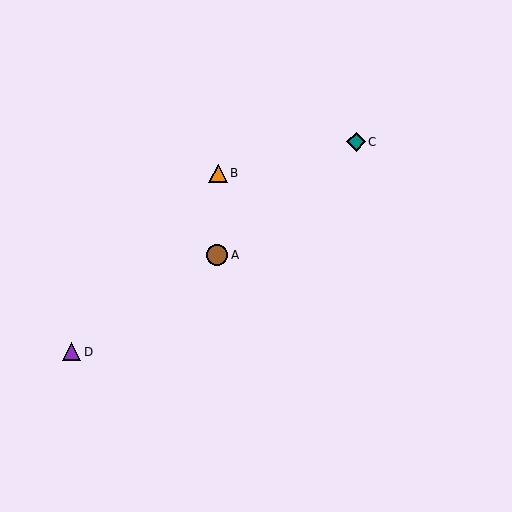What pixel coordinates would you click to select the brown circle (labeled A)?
Click at (217, 255) to select the brown circle A.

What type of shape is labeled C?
Shape C is a teal diamond.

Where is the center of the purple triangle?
The center of the purple triangle is at (72, 352).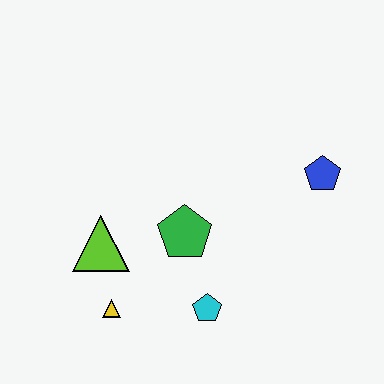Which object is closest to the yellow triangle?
The lime triangle is closest to the yellow triangle.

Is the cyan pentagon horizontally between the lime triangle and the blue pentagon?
Yes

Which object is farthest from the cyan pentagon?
The blue pentagon is farthest from the cyan pentagon.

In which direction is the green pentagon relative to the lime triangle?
The green pentagon is to the right of the lime triangle.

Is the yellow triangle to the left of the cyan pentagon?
Yes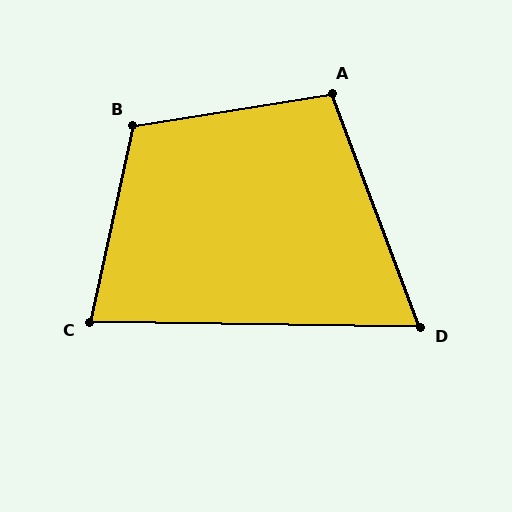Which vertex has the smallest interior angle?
D, at approximately 69 degrees.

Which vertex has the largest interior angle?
B, at approximately 111 degrees.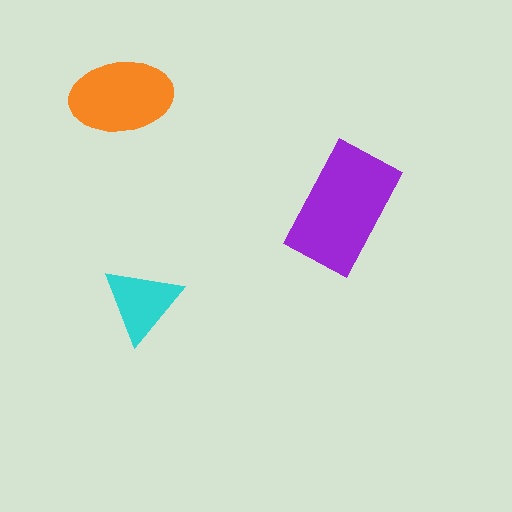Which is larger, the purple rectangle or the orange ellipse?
The purple rectangle.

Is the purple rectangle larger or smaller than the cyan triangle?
Larger.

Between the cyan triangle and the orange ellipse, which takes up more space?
The orange ellipse.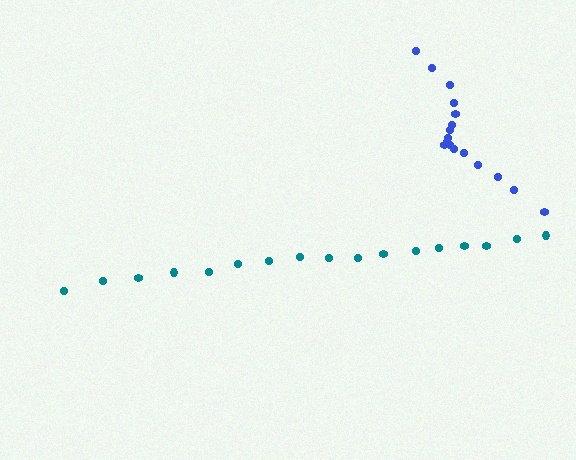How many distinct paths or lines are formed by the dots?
There are 2 distinct paths.